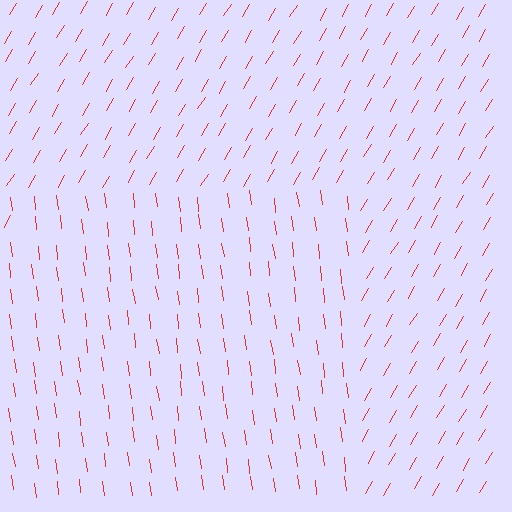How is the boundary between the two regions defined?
The boundary is defined purely by a change in line orientation (approximately 38 degrees difference). All lines are the same color and thickness.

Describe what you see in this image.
The image is filled with small red line segments. A rectangle region in the image has lines oriented differently from the surrounding lines, creating a visible texture boundary.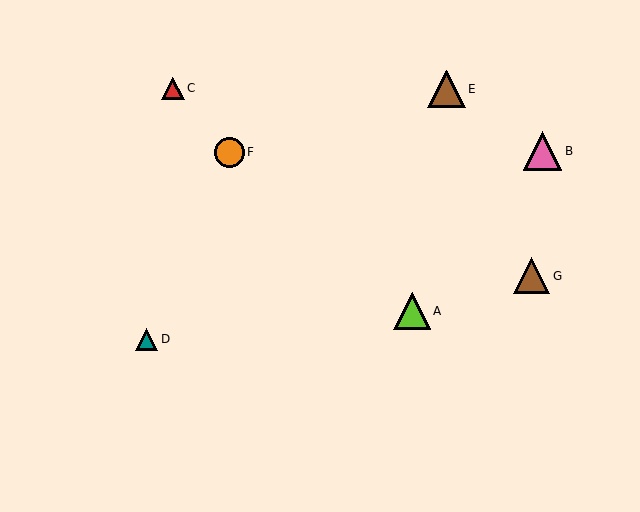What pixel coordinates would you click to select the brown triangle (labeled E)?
Click at (447, 89) to select the brown triangle E.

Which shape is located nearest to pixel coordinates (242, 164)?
The orange circle (labeled F) at (229, 152) is nearest to that location.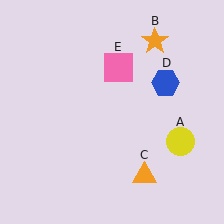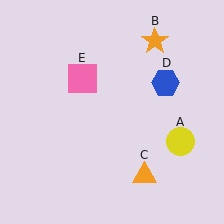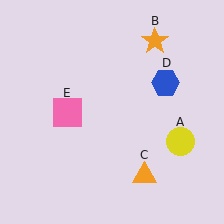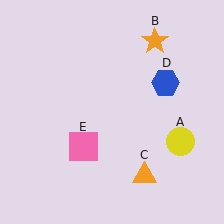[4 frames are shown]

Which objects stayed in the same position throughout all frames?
Yellow circle (object A) and orange star (object B) and orange triangle (object C) and blue hexagon (object D) remained stationary.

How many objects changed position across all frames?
1 object changed position: pink square (object E).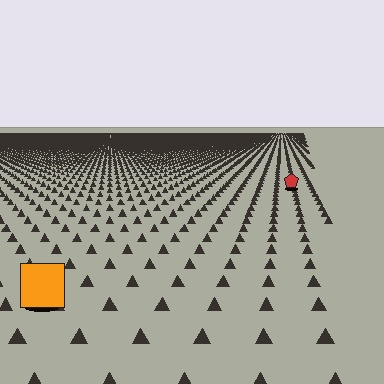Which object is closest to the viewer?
The orange square is closest. The texture marks near it are larger and more spread out.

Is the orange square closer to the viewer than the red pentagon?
Yes. The orange square is closer — you can tell from the texture gradient: the ground texture is coarser near it.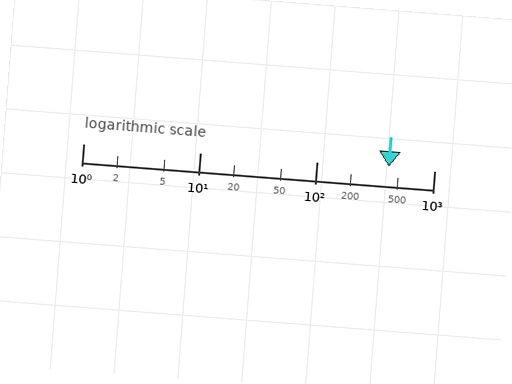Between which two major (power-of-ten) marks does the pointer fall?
The pointer is between 100 and 1000.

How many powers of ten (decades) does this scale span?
The scale spans 3 decades, from 1 to 1000.